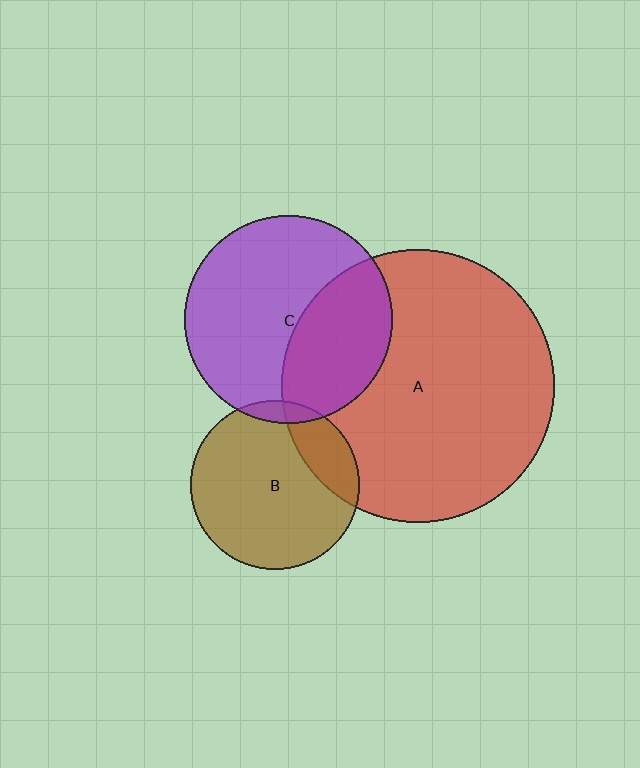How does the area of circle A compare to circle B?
Approximately 2.6 times.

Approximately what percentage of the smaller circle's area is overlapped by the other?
Approximately 20%.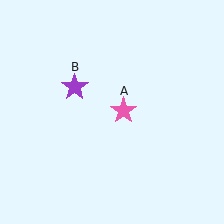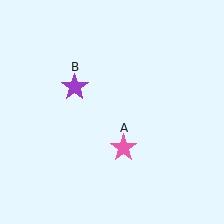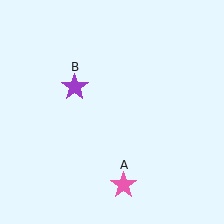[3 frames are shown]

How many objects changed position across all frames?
1 object changed position: pink star (object A).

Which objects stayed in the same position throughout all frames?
Purple star (object B) remained stationary.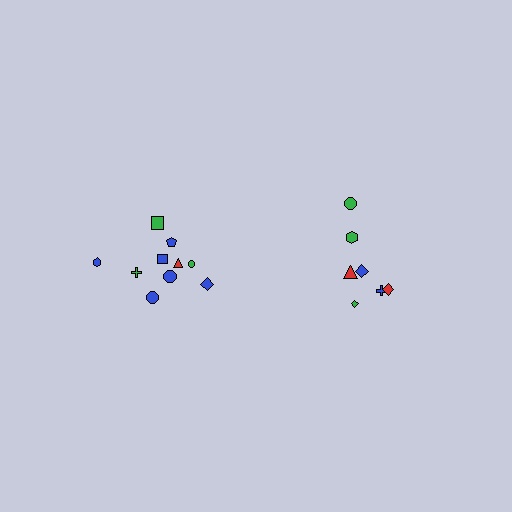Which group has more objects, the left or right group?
The left group.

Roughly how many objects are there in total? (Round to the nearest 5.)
Roughly 15 objects in total.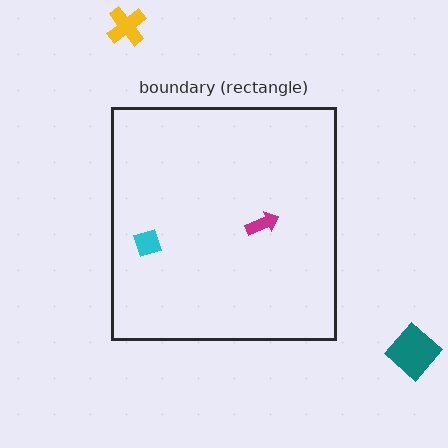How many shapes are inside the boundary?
2 inside, 2 outside.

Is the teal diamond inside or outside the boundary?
Outside.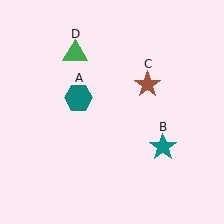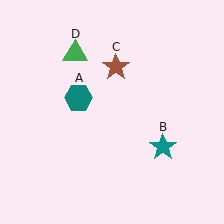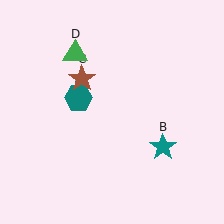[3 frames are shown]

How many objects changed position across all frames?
1 object changed position: brown star (object C).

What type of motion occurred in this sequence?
The brown star (object C) rotated counterclockwise around the center of the scene.